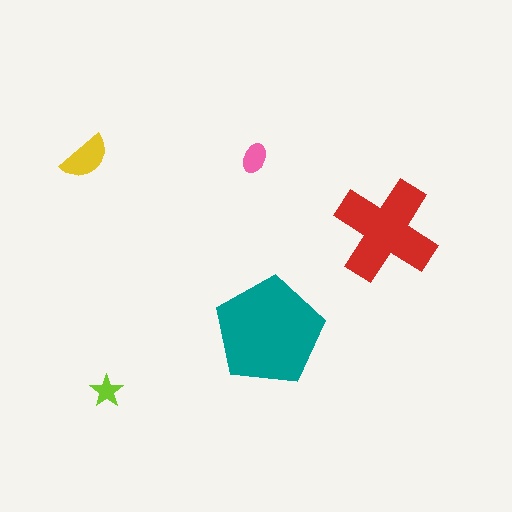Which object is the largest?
The teal pentagon.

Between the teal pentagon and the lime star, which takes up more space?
The teal pentagon.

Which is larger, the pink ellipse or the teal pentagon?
The teal pentagon.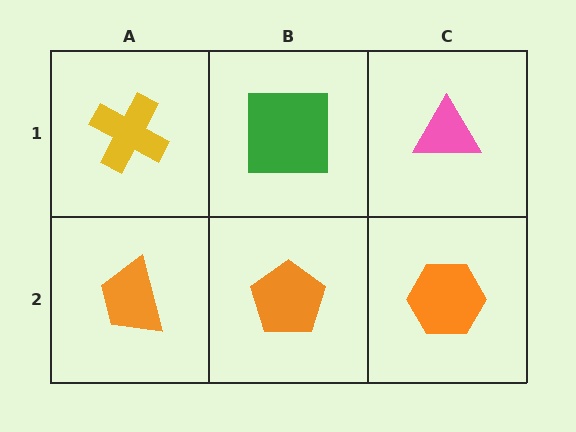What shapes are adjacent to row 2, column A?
A yellow cross (row 1, column A), an orange pentagon (row 2, column B).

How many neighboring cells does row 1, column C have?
2.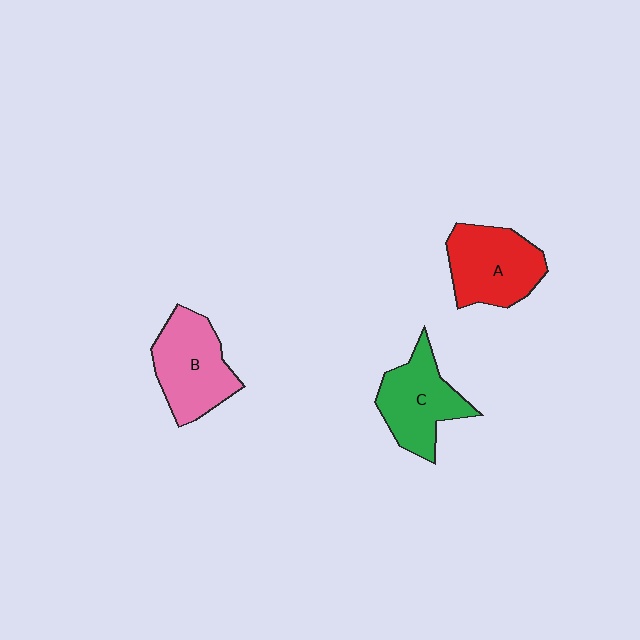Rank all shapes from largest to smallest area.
From largest to smallest: B (pink), A (red), C (green).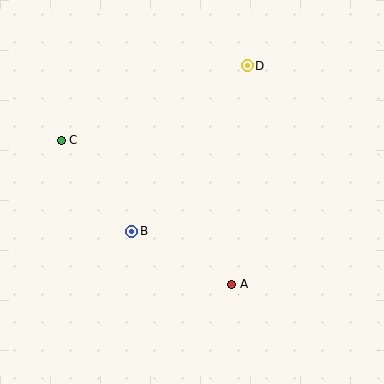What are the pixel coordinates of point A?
Point A is at (232, 284).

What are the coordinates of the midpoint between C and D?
The midpoint between C and D is at (154, 103).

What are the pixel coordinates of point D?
Point D is at (247, 66).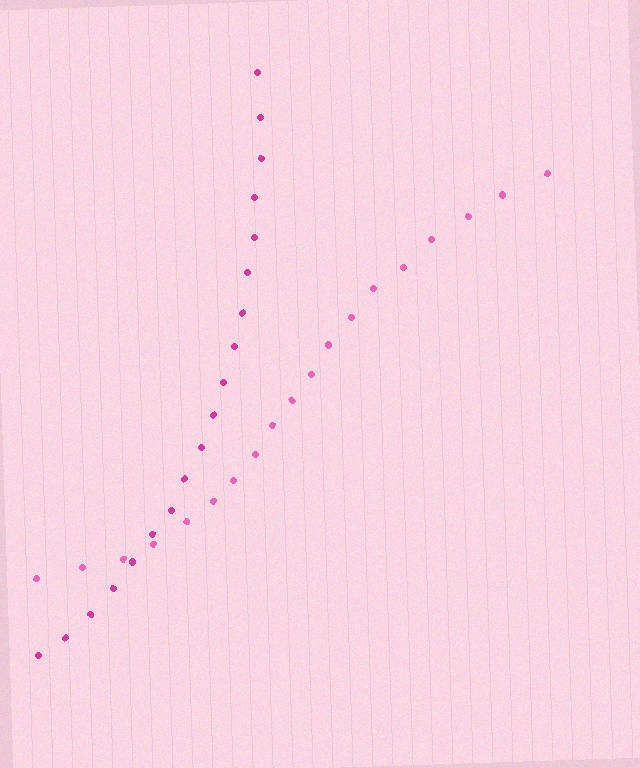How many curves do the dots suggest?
There are 2 distinct paths.